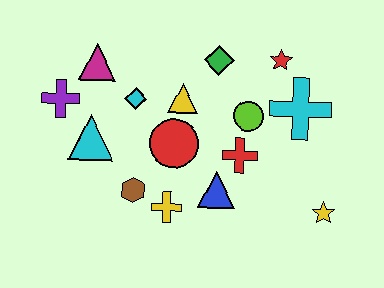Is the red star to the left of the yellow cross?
No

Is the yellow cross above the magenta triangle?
No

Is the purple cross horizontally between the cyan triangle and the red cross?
No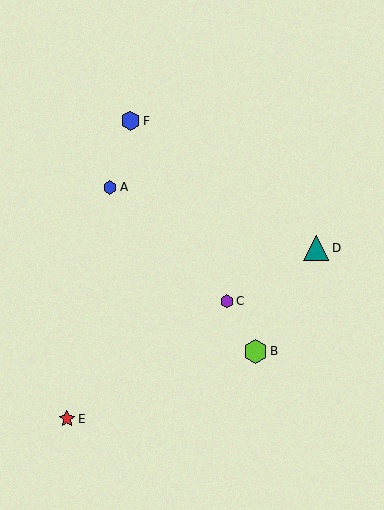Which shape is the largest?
The teal triangle (labeled D) is the largest.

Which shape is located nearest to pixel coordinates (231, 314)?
The purple hexagon (labeled C) at (227, 301) is nearest to that location.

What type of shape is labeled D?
Shape D is a teal triangle.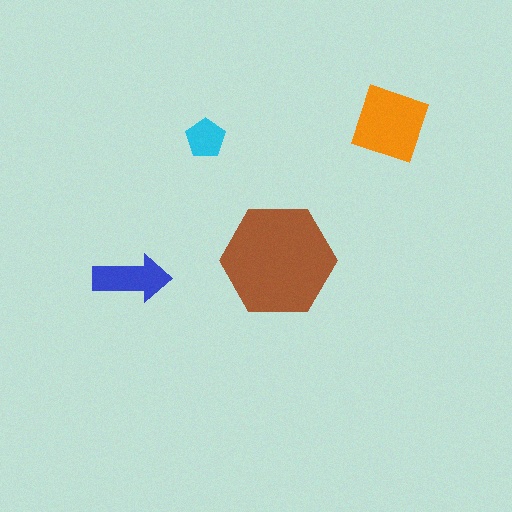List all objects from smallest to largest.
The cyan pentagon, the blue arrow, the orange diamond, the brown hexagon.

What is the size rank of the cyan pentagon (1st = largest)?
4th.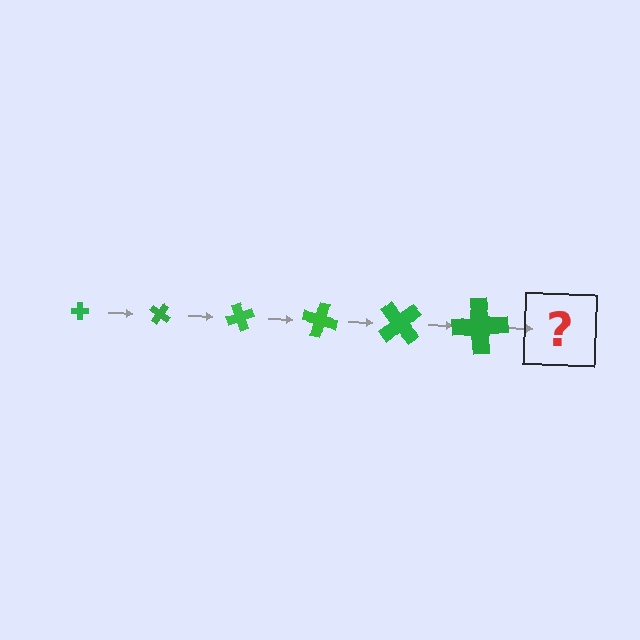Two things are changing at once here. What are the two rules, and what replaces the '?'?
The two rules are that the cross grows larger each step and it rotates 35 degrees each step. The '?' should be a cross, larger than the previous one and rotated 210 degrees from the start.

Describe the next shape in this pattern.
It should be a cross, larger than the previous one and rotated 210 degrees from the start.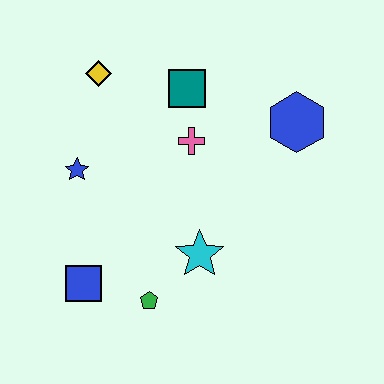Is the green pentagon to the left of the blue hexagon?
Yes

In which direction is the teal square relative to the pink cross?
The teal square is above the pink cross.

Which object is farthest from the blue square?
The blue hexagon is farthest from the blue square.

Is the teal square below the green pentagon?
No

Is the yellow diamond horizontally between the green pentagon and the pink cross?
No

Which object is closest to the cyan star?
The green pentagon is closest to the cyan star.